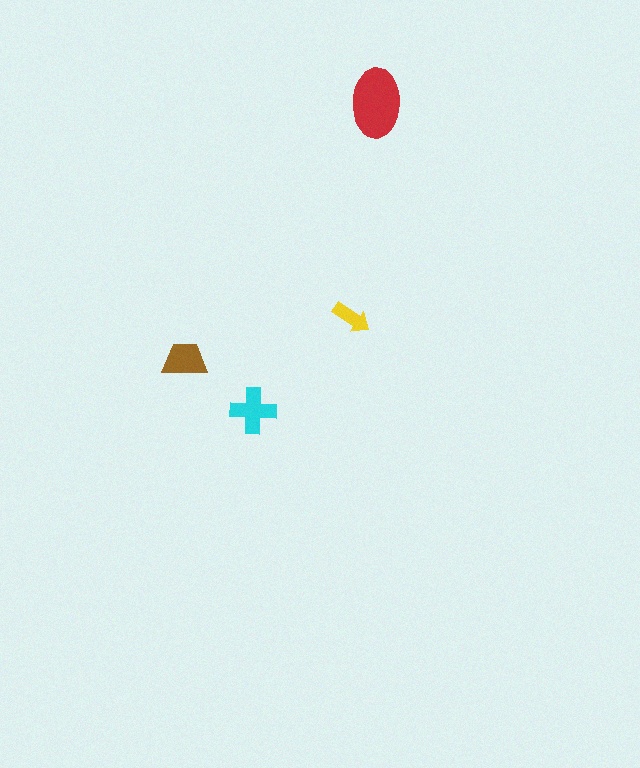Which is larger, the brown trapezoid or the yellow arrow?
The brown trapezoid.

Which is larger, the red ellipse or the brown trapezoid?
The red ellipse.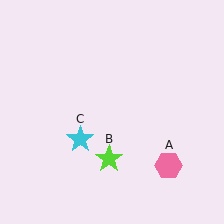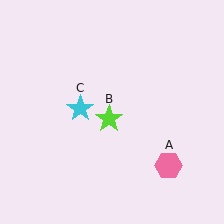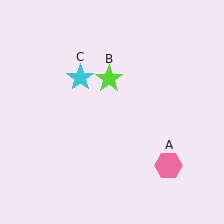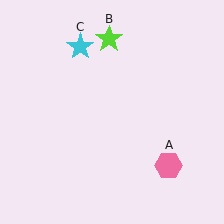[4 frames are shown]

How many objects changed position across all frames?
2 objects changed position: lime star (object B), cyan star (object C).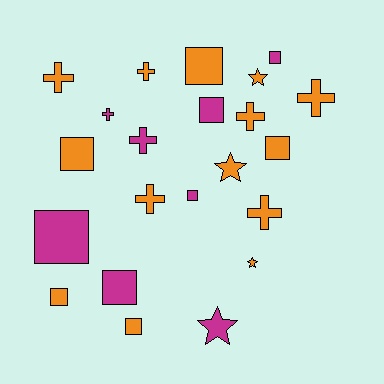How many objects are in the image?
There are 22 objects.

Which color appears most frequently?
Orange, with 14 objects.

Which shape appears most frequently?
Square, with 10 objects.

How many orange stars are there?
There are 3 orange stars.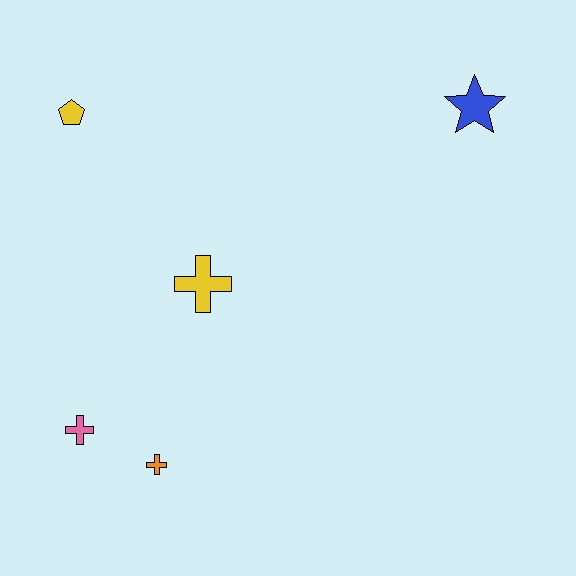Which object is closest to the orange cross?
The pink cross is closest to the orange cross.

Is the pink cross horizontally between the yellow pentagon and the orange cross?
Yes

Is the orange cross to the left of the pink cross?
No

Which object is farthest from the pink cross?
The blue star is farthest from the pink cross.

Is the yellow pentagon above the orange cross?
Yes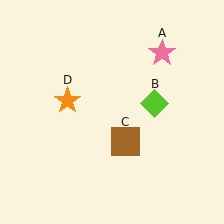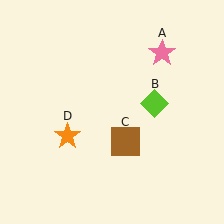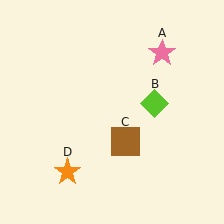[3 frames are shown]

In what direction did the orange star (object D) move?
The orange star (object D) moved down.